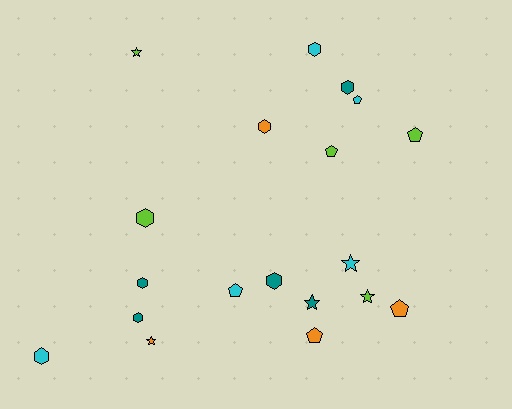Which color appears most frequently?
Teal, with 5 objects.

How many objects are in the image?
There are 19 objects.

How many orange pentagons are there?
There are 2 orange pentagons.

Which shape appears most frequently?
Hexagon, with 8 objects.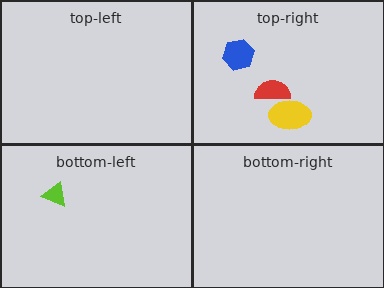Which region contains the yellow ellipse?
The top-right region.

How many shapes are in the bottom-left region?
1.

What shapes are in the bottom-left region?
The lime triangle.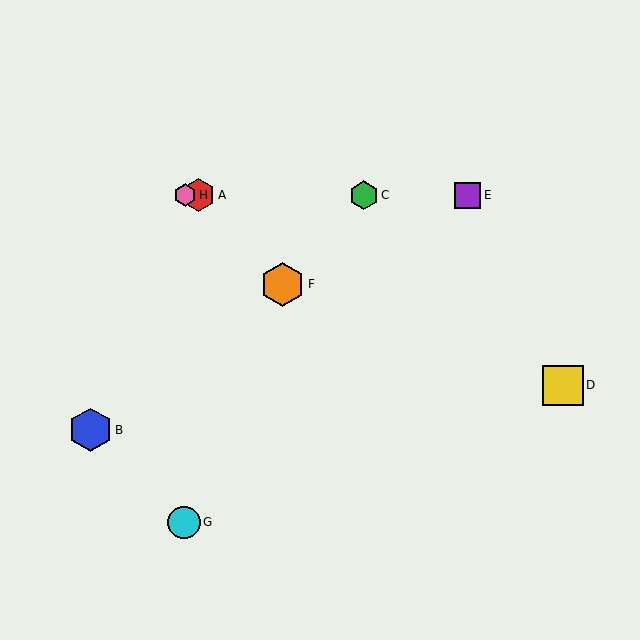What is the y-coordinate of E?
Object E is at y≈195.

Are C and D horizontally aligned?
No, C is at y≈195 and D is at y≈385.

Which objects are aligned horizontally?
Objects A, C, E, H are aligned horizontally.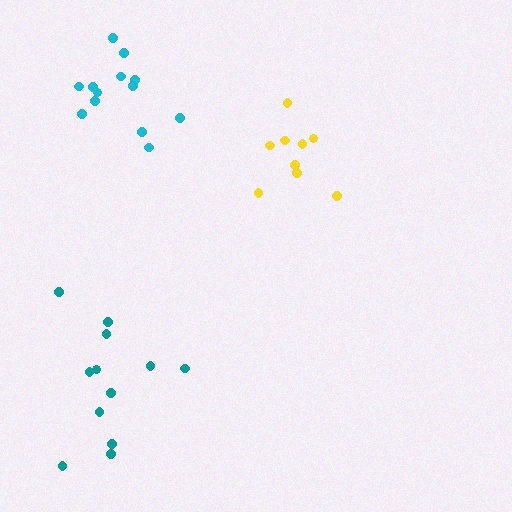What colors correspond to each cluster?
The clusters are colored: teal, yellow, cyan.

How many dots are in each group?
Group 1: 12 dots, Group 2: 9 dots, Group 3: 13 dots (34 total).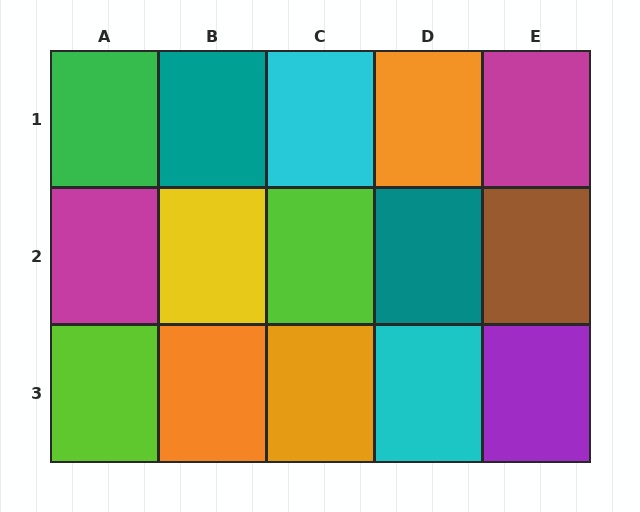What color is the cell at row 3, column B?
Orange.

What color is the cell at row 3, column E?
Purple.